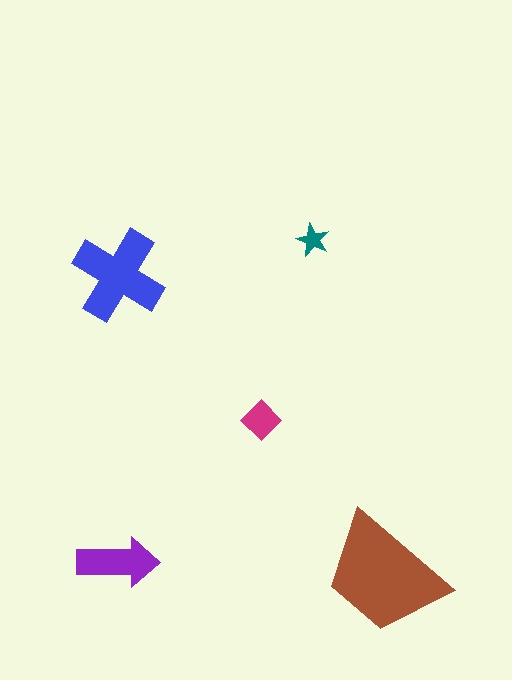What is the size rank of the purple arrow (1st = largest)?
3rd.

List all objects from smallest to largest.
The teal star, the magenta diamond, the purple arrow, the blue cross, the brown trapezoid.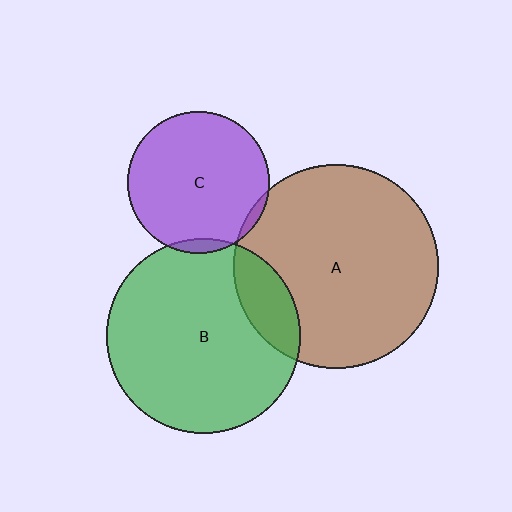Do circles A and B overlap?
Yes.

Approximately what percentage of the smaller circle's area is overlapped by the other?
Approximately 15%.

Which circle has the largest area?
Circle A (brown).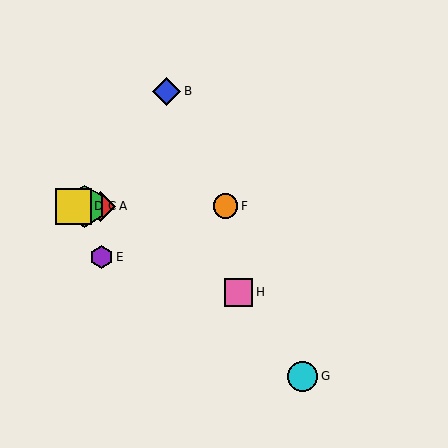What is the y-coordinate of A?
Object A is at y≈206.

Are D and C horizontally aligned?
Yes, both are at y≈206.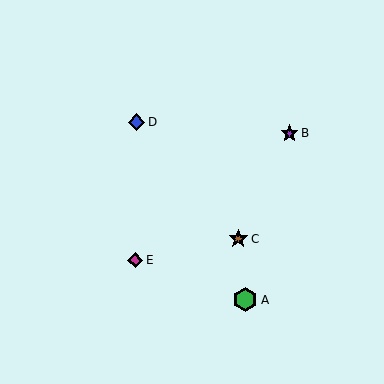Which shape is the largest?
The green hexagon (labeled A) is the largest.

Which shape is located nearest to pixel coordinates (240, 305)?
The green hexagon (labeled A) at (245, 300) is nearest to that location.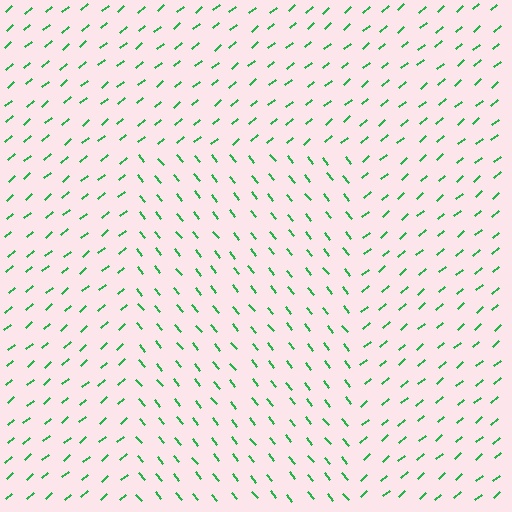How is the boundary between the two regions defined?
The boundary is defined purely by a change in line orientation (approximately 88 degrees difference). All lines are the same color and thickness.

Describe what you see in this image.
The image is filled with small green line segments. A rectangle region in the image has lines oriented differently from the surrounding lines, creating a visible texture boundary.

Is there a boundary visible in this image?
Yes, there is a texture boundary formed by a change in line orientation.